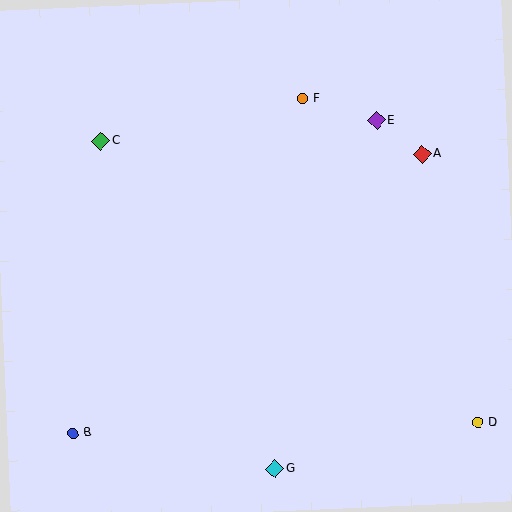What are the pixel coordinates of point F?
Point F is at (302, 99).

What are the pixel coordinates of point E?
Point E is at (376, 120).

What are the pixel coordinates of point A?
Point A is at (422, 154).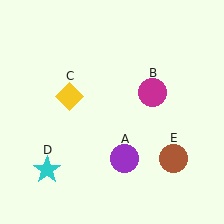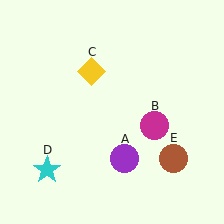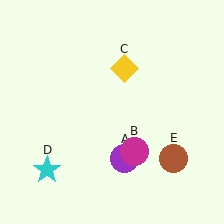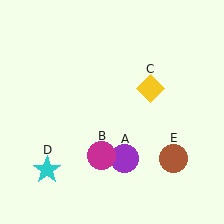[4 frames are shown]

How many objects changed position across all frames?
2 objects changed position: magenta circle (object B), yellow diamond (object C).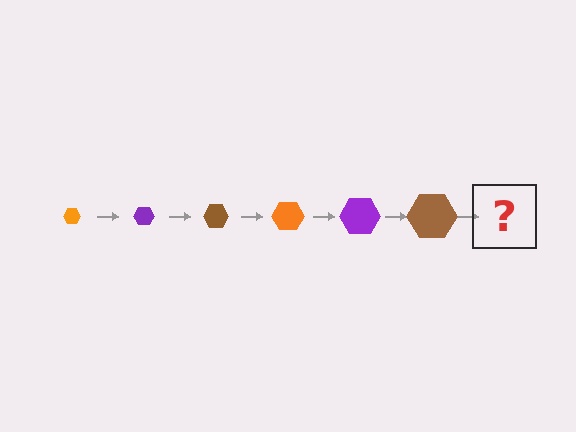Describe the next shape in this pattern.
It should be an orange hexagon, larger than the previous one.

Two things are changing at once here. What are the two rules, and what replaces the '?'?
The two rules are that the hexagon grows larger each step and the color cycles through orange, purple, and brown. The '?' should be an orange hexagon, larger than the previous one.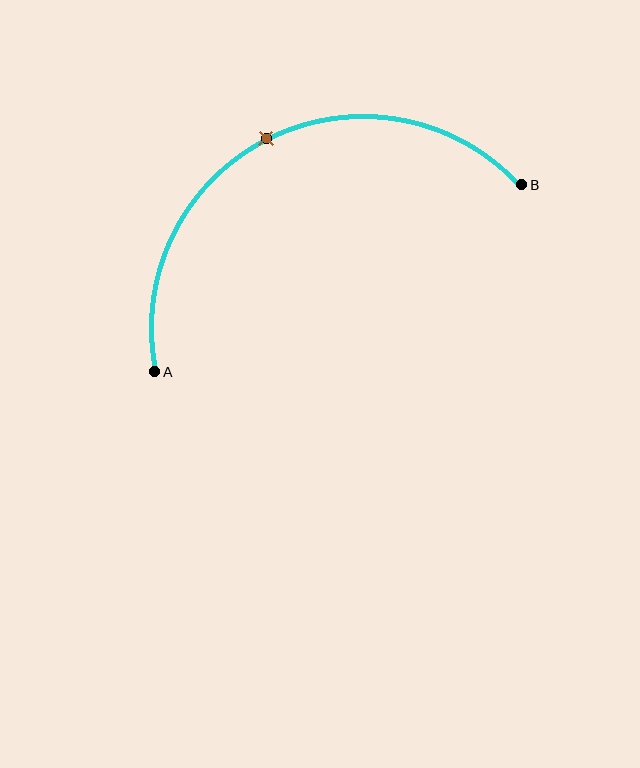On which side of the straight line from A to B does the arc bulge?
The arc bulges above the straight line connecting A and B.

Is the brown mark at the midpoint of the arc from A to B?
Yes. The brown mark lies on the arc at equal arc-length from both A and B — it is the arc midpoint.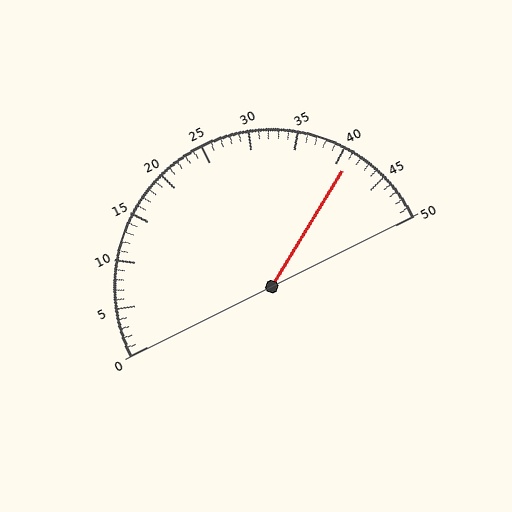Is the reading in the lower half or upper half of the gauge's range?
The reading is in the upper half of the range (0 to 50).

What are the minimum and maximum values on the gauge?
The gauge ranges from 0 to 50.